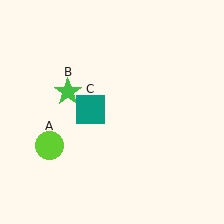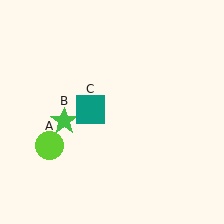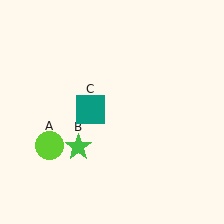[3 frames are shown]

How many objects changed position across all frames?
1 object changed position: green star (object B).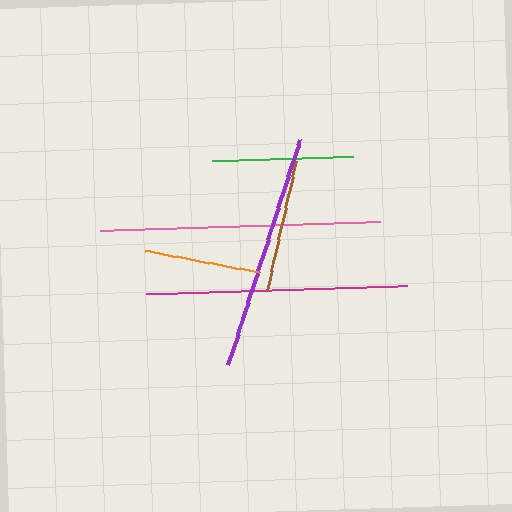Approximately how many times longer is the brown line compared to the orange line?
The brown line is approximately 1.1 times the length of the orange line.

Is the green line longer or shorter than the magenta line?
The magenta line is longer than the green line.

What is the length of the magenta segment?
The magenta segment is approximately 261 pixels long.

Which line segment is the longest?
The pink line is the longest at approximately 279 pixels.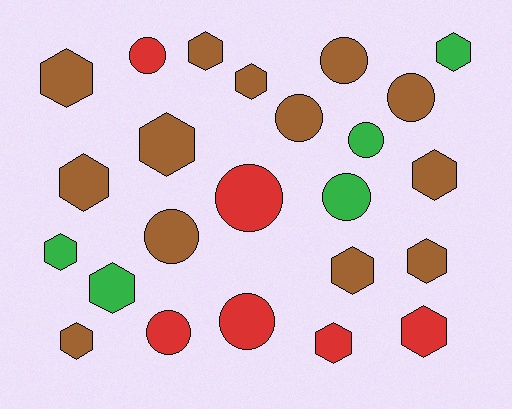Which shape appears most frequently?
Hexagon, with 14 objects.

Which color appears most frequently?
Brown, with 13 objects.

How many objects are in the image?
There are 24 objects.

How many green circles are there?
There are 2 green circles.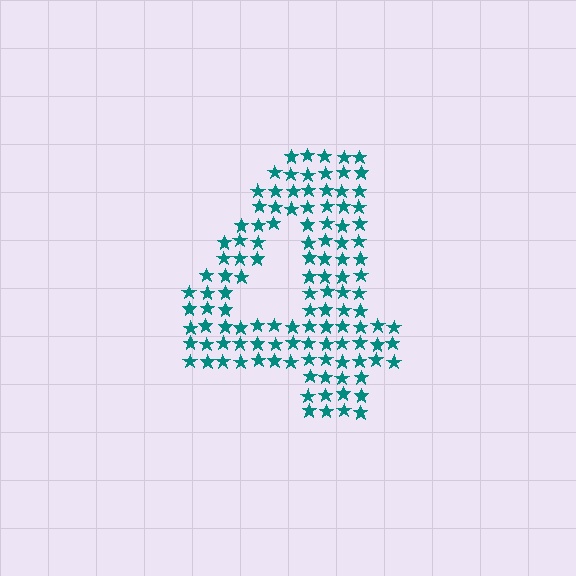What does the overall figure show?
The overall figure shows the digit 4.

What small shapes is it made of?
It is made of small stars.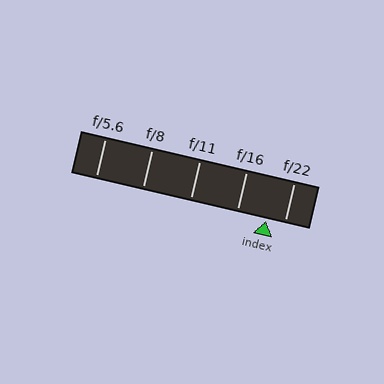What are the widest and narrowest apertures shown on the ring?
The widest aperture shown is f/5.6 and the narrowest is f/22.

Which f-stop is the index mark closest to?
The index mark is closest to f/22.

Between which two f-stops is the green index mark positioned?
The index mark is between f/16 and f/22.